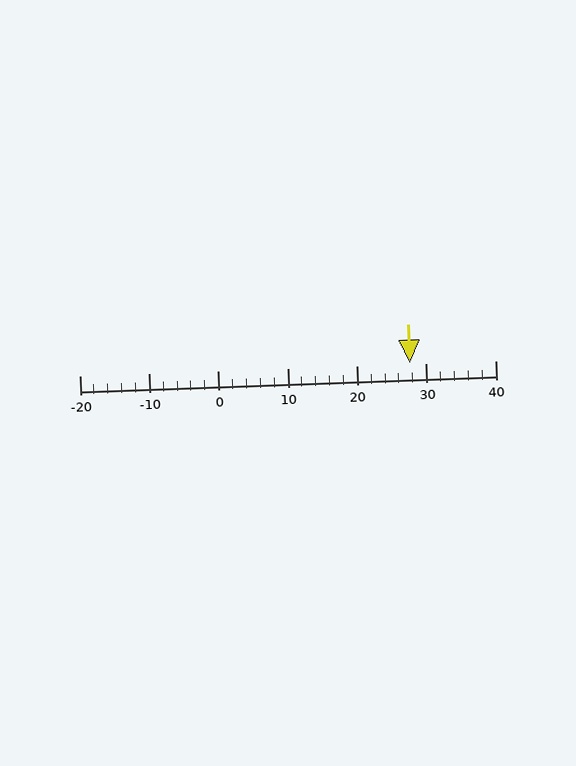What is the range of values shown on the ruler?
The ruler shows values from -20 to 40.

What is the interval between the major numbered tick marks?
The major tick marks are spaced 10 units apart.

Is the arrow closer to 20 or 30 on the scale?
The arrow is closer to 30.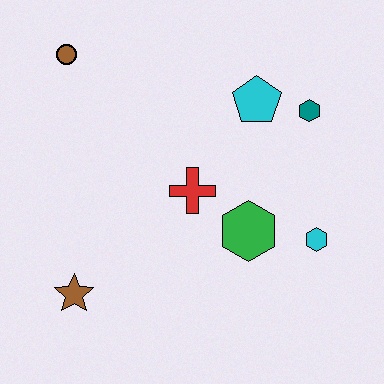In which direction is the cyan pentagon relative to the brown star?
The cyan pentagon is above the brown star.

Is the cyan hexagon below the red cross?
Yes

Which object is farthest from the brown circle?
The cyan hexagon is farthest from the brown circle.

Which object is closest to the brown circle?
The red cross is closest to the brown circle.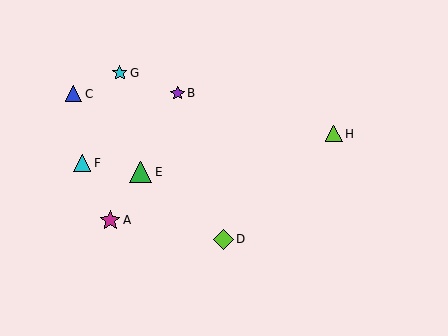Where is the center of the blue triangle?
The center of the blue triangle is at (73, 94).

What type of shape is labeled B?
Shape B is a purple star.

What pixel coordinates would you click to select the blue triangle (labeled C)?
Click at (73, 94) to select the blue triangle C.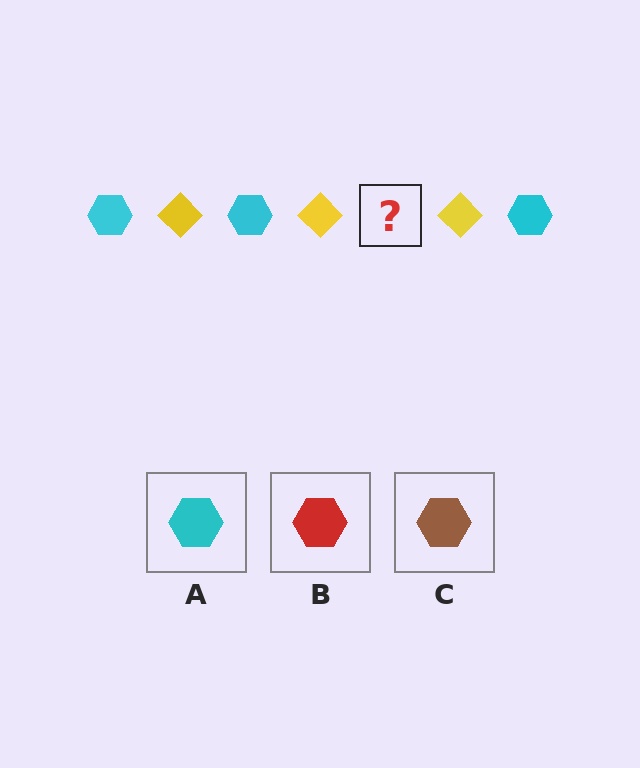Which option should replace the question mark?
Option A.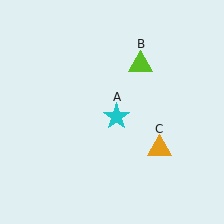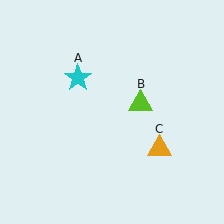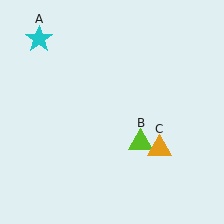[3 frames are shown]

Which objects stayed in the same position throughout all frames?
Orange triangle (object C) remained stationary.